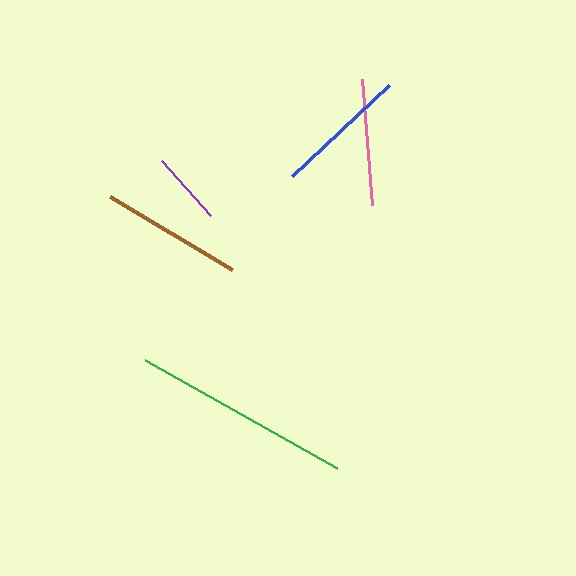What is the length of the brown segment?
The brown segment is approximately 143 pixels long.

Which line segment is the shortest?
The purple line is the shortest at approximately 74 pixels.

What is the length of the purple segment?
The purple segment is approximately 74 pixels long.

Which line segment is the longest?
The green line is the longest at approximately 220 pixels.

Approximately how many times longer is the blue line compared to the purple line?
The blue line is approximately 1.8 times the length of the purple line.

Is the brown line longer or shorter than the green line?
The green line is longer than the brown line.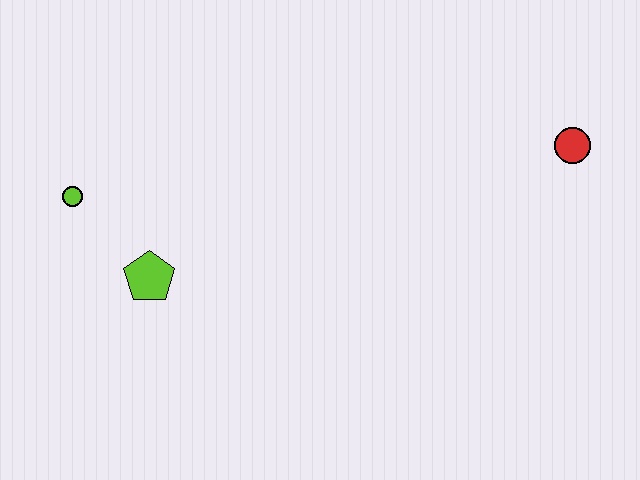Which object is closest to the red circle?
The lime pentagon is closest to the red circle.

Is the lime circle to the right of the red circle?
No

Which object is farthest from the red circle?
The lime circle is farthest from the red circle.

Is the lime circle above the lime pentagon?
Yes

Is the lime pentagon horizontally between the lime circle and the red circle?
Yes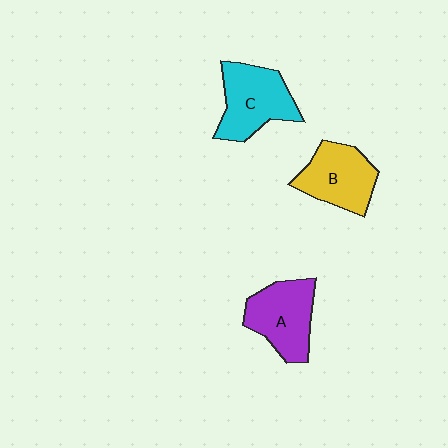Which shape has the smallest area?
Shape B (yellow).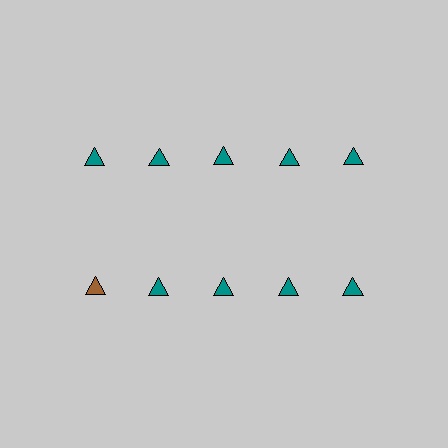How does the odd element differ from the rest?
It has a different color: brown instead of teal.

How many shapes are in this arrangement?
There are 10 shapes arranged in a grid pattern.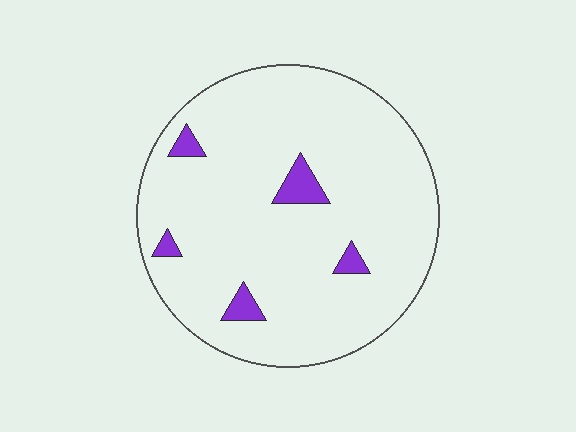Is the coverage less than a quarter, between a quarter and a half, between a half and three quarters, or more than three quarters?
Less than a quarter.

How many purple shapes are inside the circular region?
5.